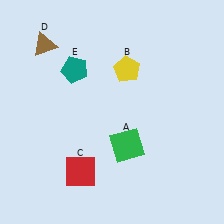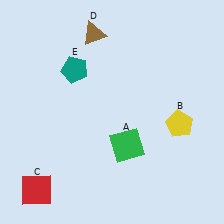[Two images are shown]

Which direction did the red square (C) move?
The red square (C) moved left.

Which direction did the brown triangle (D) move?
The brown triangle (D) moved right.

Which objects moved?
The objects that moved are: the yellow pentagon (B), the red square (C), the brown triangle (D).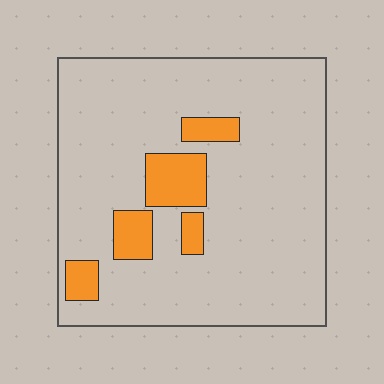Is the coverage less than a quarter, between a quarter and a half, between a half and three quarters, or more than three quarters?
Less than a quarter.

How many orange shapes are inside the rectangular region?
5.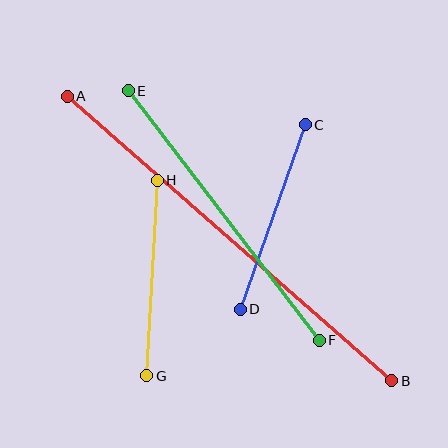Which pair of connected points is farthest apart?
Points A and B are farthest apart.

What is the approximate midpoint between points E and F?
The midpoint is at approximately (224, 215) pixels.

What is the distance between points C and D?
The distance is approximately 196 pixels.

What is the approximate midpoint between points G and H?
The midpoint is at approximately (152, 278) pixels.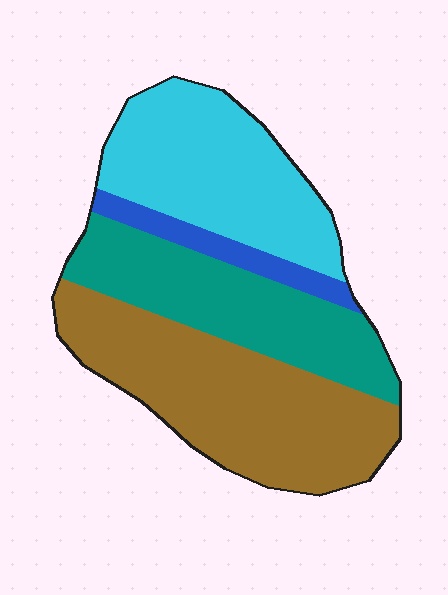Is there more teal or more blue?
Teal.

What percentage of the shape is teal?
Teal takes up about one quarter (1/4) of the shape.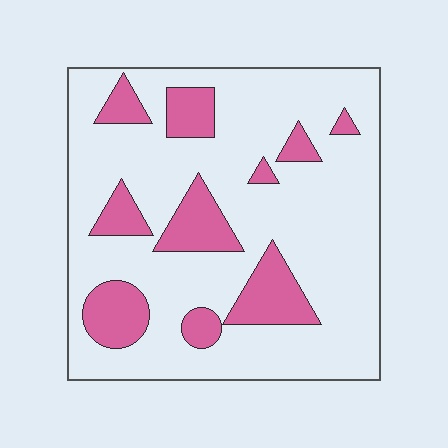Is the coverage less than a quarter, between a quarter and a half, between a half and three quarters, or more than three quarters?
Less than a quarter.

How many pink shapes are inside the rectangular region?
10.